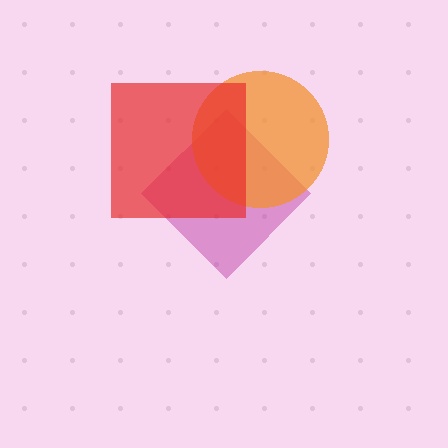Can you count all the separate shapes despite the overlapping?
Yes, there are 3 separate shapes.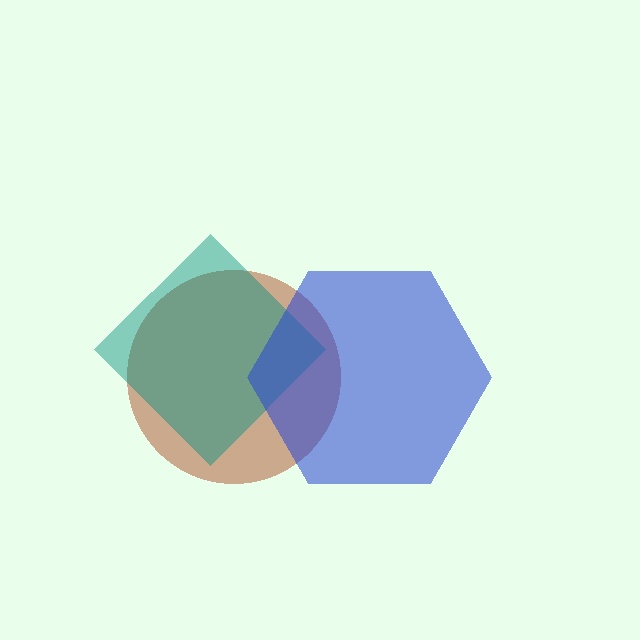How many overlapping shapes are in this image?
There are 3 overlapping shapes in the image.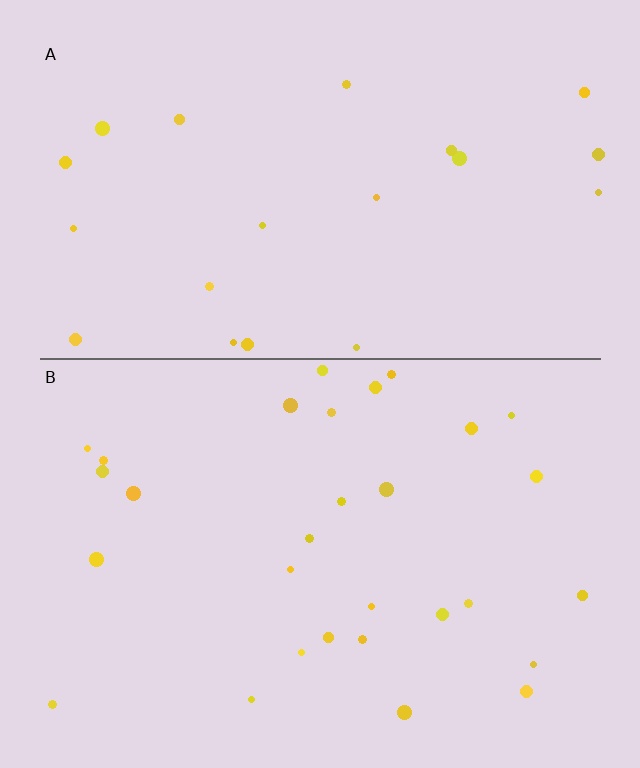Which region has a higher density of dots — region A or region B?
B (the bottom).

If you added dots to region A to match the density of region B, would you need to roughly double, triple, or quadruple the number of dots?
Approximately double.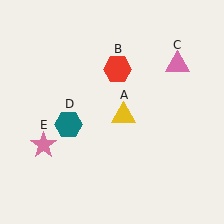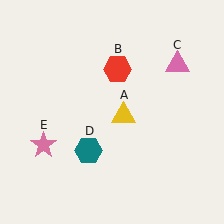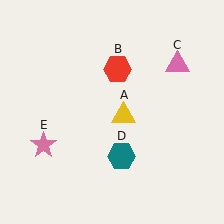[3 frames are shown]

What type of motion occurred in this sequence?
The teal hexagon (object D) rotated counterclockwise around the center of the scene.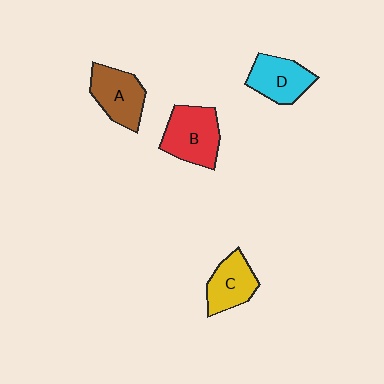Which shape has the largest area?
Shape B (red).